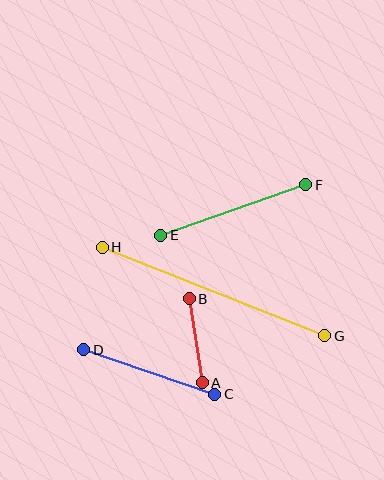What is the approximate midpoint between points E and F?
The midpoint is at approximately (233, 210) pixels.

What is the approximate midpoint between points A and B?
The midpoint is at approximately (196, 341) pixels.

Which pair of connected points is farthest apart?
Points G and H are farthest apart.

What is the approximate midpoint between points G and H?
The midpoint is at approximately (213, 292) pixels.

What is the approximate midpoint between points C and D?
The midpoint is at approximately (149, 372) pixels.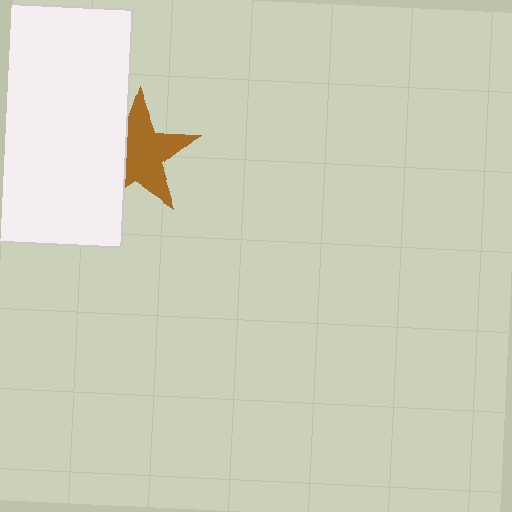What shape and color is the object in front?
The object in front is a white rectangle.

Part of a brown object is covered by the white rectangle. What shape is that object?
It is a star.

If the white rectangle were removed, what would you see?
You would see the complete brown star.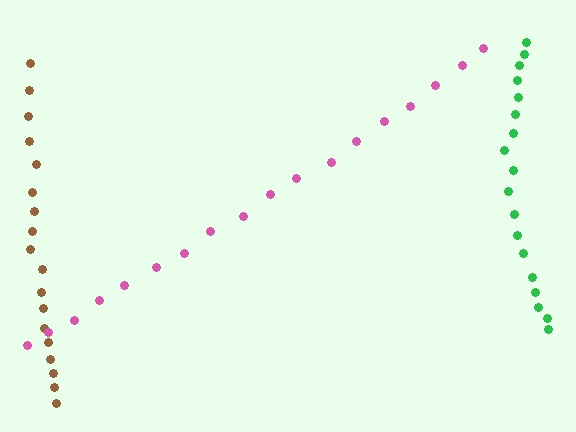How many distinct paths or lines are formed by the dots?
There are 3 distinct paths.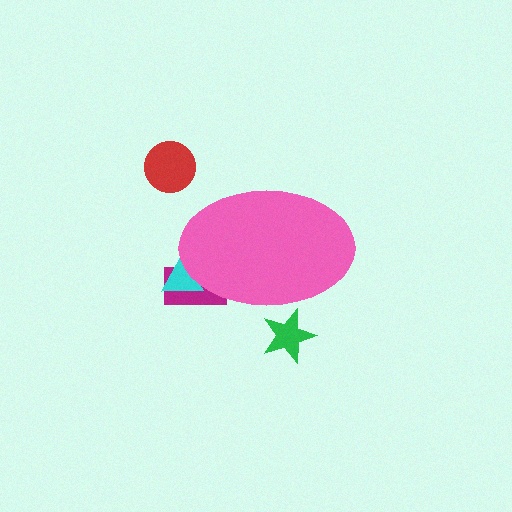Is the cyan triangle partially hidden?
Yes, the cyan triangle is partially hidden behind the pink ellipse.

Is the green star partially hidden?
Yes, the green star is partially hidden behind the pink ellipse.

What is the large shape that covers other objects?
A pink ellipse.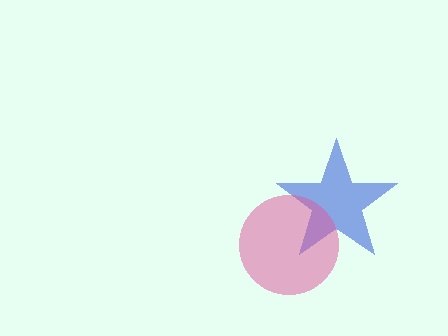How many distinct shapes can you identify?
There are 2 distinct shapes: a blue star, a pink circle.